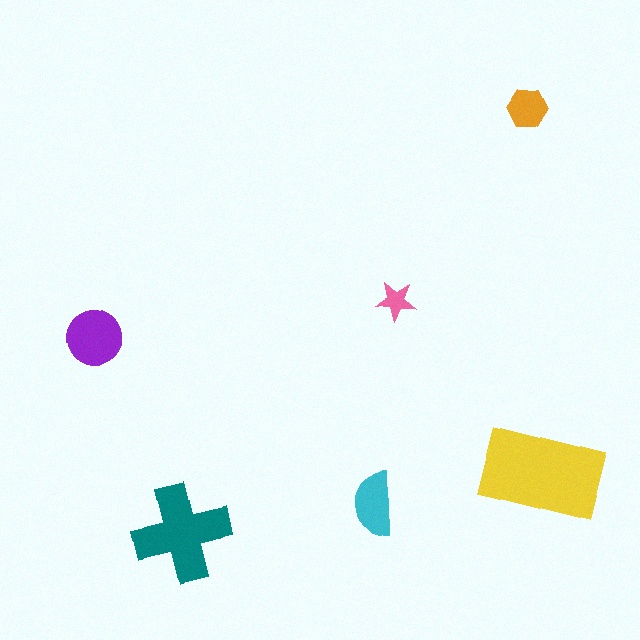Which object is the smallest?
The pink star.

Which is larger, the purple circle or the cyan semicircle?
The purple circle.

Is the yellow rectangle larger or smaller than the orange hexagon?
Larger.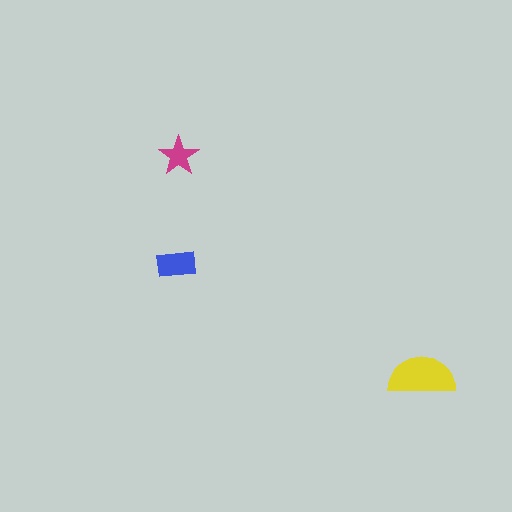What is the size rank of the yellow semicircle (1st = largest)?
1st.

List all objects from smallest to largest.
The magenta star, the blue rectangle, the yellow semicircle.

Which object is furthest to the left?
The blue rectangle is leftmost.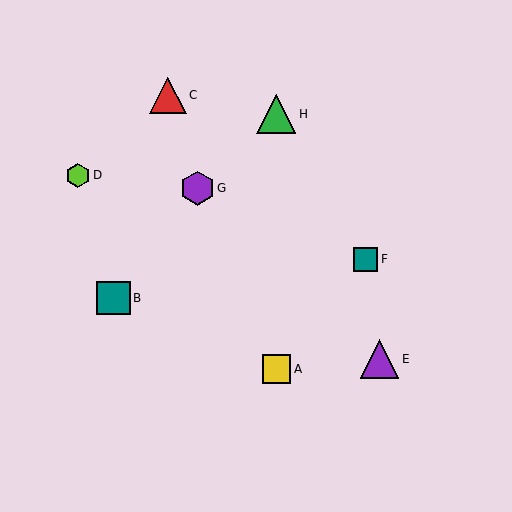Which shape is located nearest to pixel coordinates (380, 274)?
The teal square (labeled F) at (365, 259) is nearest to that location.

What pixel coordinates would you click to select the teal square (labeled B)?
Click at (113, 298) to select the teal square B.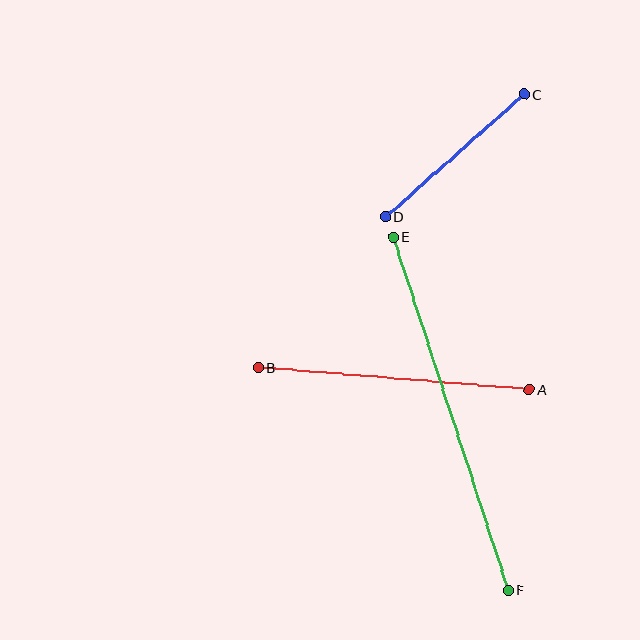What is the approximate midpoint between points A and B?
The midpoint is at approximately (394, 378) pixels.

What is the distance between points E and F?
The distance is approximately 372 pixels.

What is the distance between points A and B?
The distance is approximately 272 pixels.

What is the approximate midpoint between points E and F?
The midpoint is at approximately (451, 414) pixels.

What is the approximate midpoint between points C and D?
The midpoint is at approximately (455, 156) pixels.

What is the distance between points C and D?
The distance is approximately 185 pixels.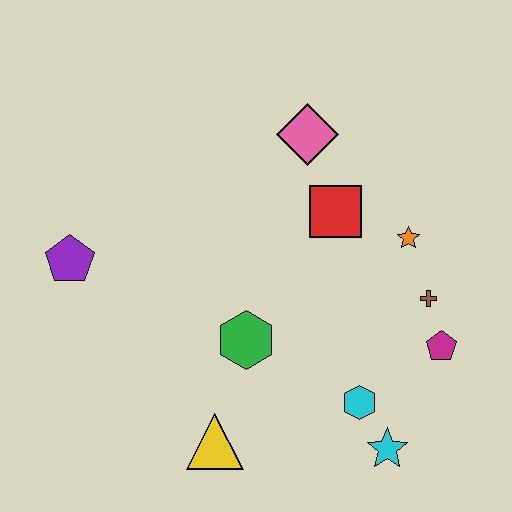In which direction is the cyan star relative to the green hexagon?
The cyan star is to the right of the green hexagon.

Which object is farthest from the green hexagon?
The pink diamond is farthest from the green hexagon.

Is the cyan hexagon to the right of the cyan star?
No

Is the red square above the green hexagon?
Yes